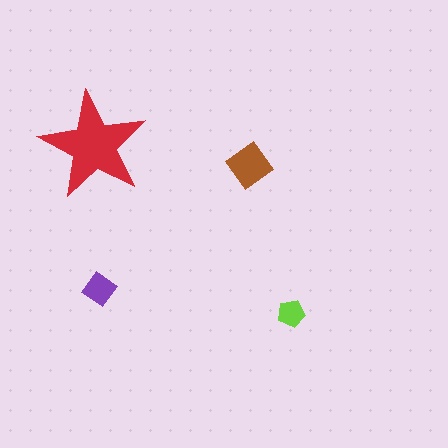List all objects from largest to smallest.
The red star, the brown diamond, the purple diamond, the lime pentagon.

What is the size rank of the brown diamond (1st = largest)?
2nd.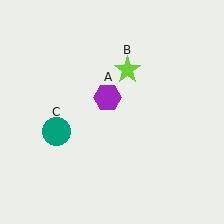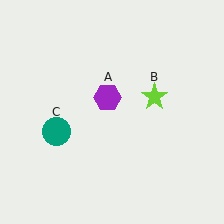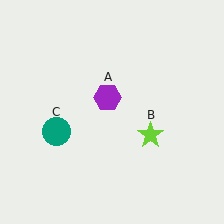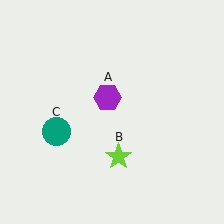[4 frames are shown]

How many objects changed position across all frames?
1 object changed position: lime star (object B).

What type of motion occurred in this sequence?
The lime star (object B) rotated clockwise around the center of the scene.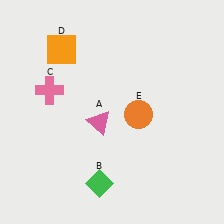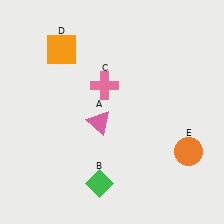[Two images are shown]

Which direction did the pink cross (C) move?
The pink cross (C) moved right.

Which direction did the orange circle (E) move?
The orange circle (E) moved right.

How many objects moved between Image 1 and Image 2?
2 objects moved between the two images.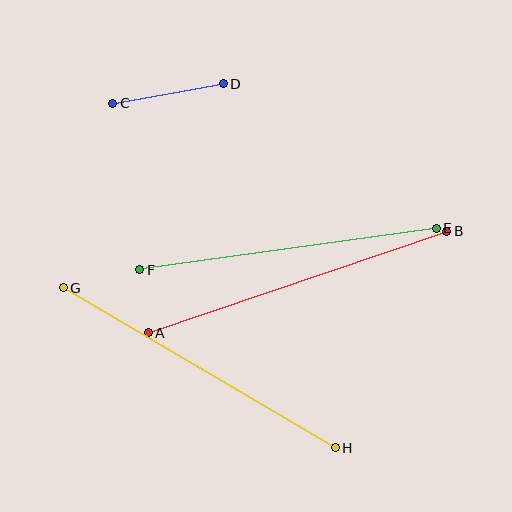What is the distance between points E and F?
The distance is approximately 299 pixels.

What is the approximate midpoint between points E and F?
The midpoint is at approximately (288, 249) pixels.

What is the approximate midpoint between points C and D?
The midpoint is at approximately (168, 94) pixels.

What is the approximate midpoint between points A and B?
The midpoint is at approximately (298, 282) pixels.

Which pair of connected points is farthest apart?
Points G and H are farthest apart.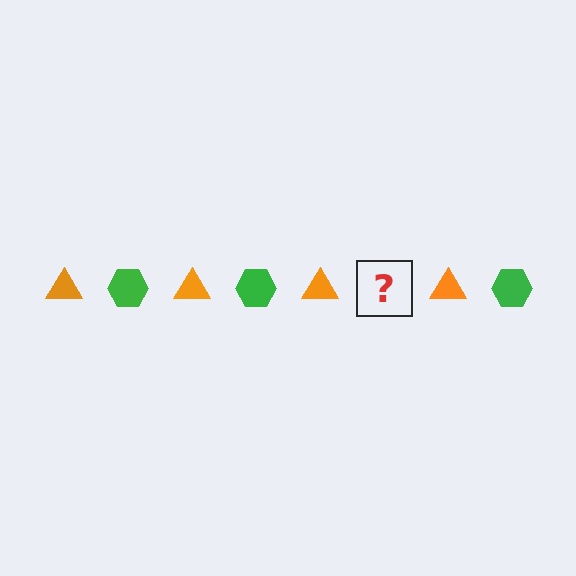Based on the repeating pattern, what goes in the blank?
The blank should be a green hexagon.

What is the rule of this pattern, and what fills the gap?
The rule is that the pattern alternates between orange triangle and green hexagon. The gap should be filled with a green hexagon.